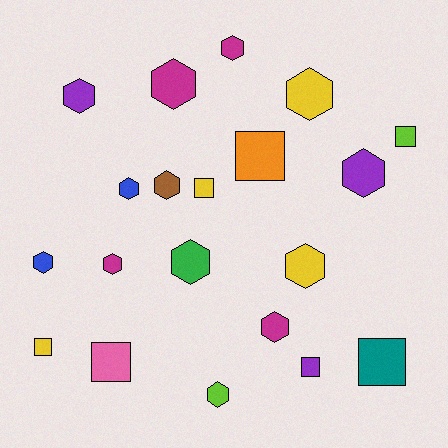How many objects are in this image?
There are 20 objects.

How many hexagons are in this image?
There are 13 hexagons.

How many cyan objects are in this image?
There are no cyan objects.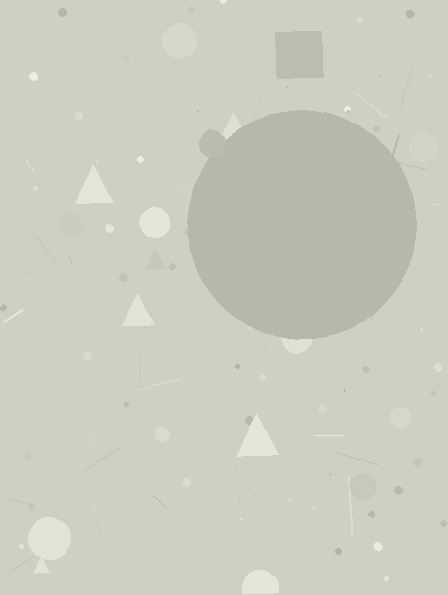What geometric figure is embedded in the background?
A circle is embedded in the background.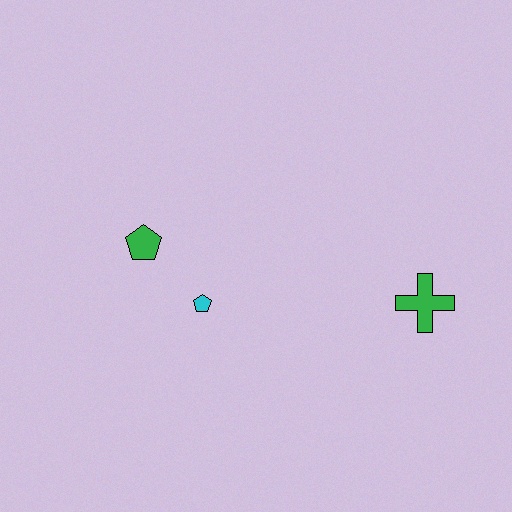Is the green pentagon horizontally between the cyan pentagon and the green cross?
No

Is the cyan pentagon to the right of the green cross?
No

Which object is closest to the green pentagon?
The cyan pentagon is closest to the green pentagon.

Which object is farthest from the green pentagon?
The green cross is farthest from the green pentagon.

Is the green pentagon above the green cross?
Yes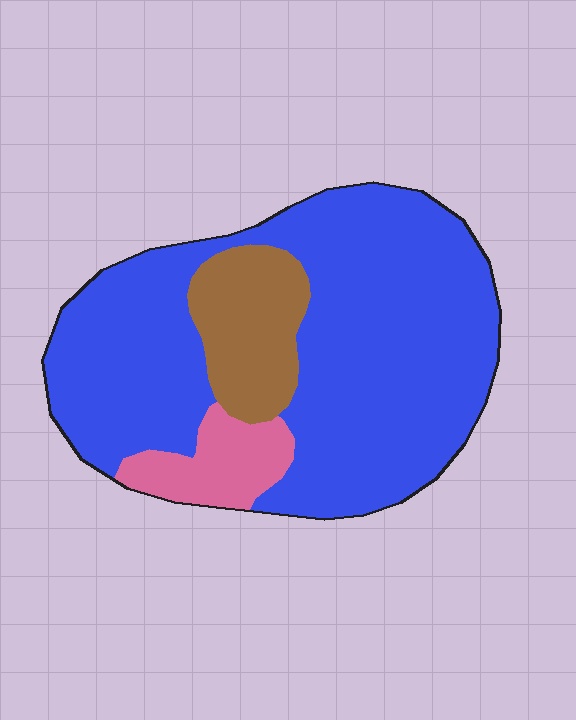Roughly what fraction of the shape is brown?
Brown covers 14% of the shape.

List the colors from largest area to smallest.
From largest to smallest: blue, brown, pink.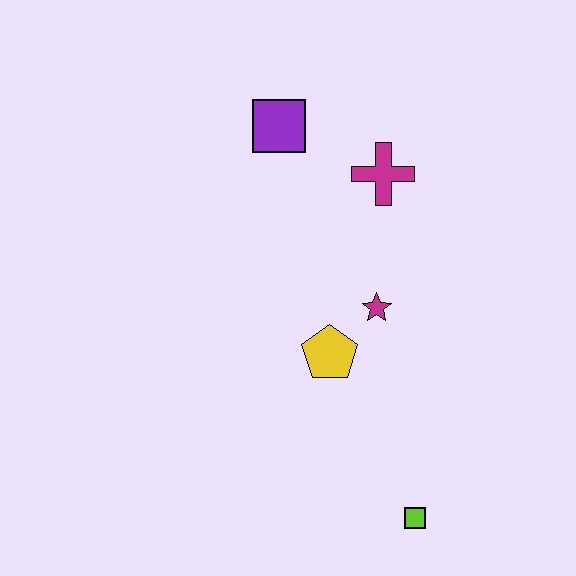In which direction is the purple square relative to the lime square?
The purple square is above the lime square.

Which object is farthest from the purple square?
The lime square is farthest from the purple square.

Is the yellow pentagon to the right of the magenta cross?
No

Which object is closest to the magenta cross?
The purple square is closest to the magenta cross.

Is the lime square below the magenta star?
Yes